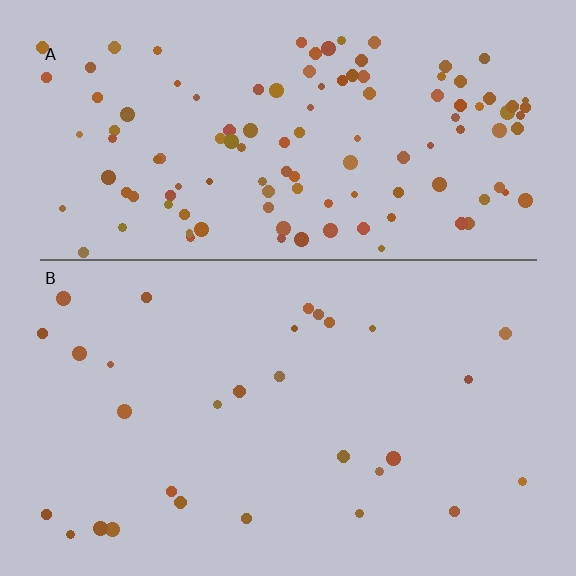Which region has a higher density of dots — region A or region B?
A (the top).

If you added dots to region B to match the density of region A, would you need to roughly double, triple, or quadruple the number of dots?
Approximately quadruple.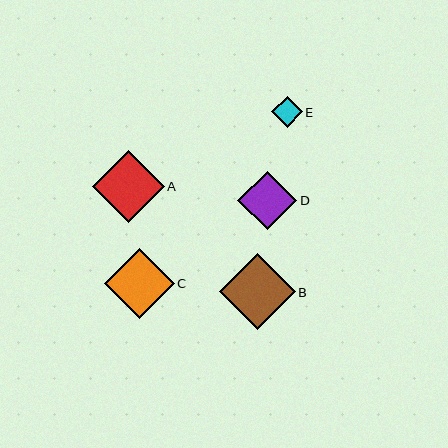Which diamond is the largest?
Diamond B is the largest with a size of approximately 76 pixels.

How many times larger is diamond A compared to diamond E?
Diamond A is approximately 2.4 times the size of diamond E.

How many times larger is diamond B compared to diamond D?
Diamond B is approximately 1.3 times the size of diamond D.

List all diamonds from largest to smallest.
From largest to smallest: B, A, C, D, E.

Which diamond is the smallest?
Diamond E is the smallest with a size of approximately 30 pixels.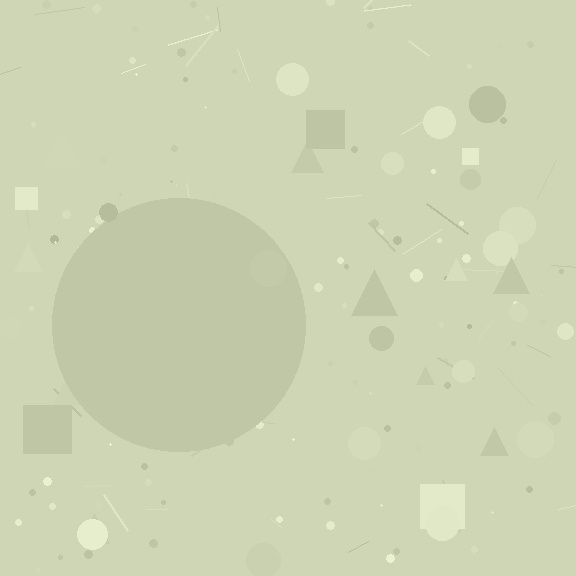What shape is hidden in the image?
A circle is hidden in the image.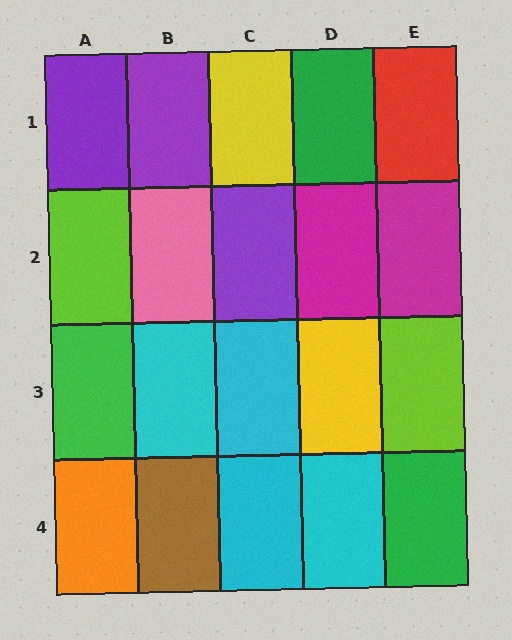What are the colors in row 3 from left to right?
Green, cyan, cyan, yellow, lime.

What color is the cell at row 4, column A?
Orange.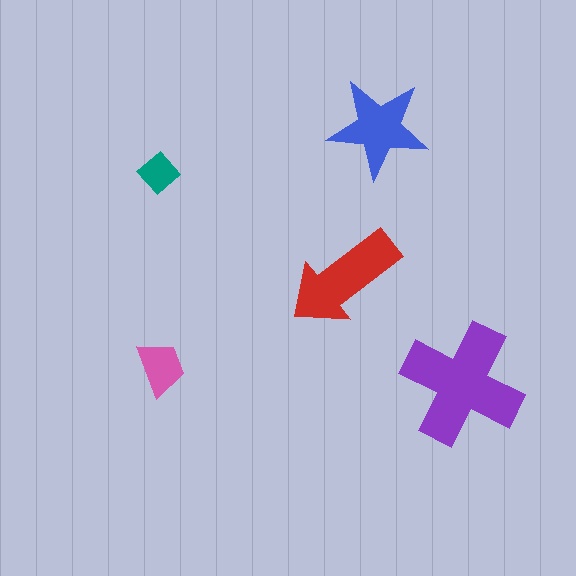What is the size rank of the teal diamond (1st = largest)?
5th.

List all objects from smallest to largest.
The teal diamond, the pink trapezoid, the blue star, the red arrow, the purple cross.